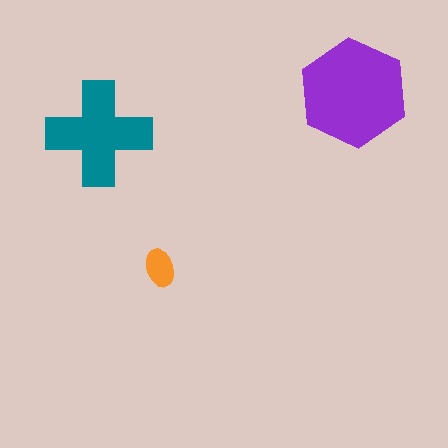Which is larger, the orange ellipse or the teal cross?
The teal cross.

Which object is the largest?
The purple hexagon.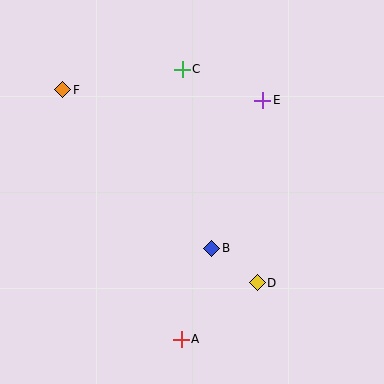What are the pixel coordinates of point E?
Point E is at (263, 100).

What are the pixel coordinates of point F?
Point F is at (63, 90).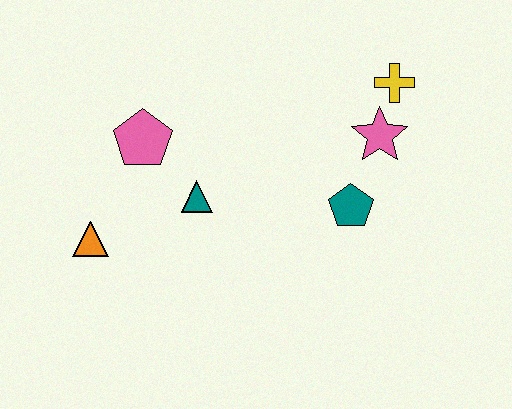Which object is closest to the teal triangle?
The pink pentagon is closest to the teal triangle.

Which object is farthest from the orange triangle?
The yellow cross is farthest from the orange triangle.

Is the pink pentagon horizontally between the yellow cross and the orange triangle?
Yes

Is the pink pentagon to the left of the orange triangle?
No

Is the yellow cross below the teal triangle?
No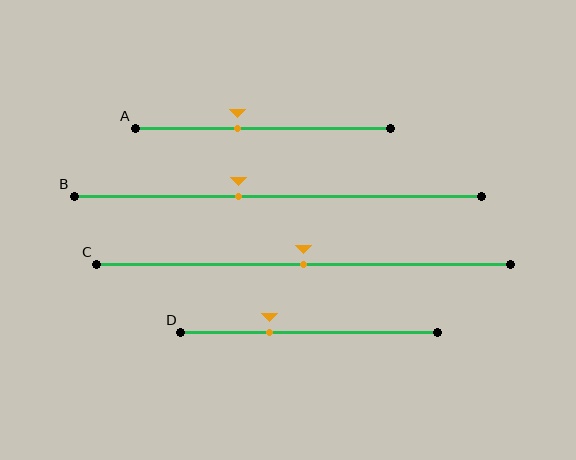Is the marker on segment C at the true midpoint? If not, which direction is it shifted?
Yes, the marker on segment C is at the true midpoint.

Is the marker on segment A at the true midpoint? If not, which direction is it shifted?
No, the marker on segment A is shifted to the left by about 10% of the segment length.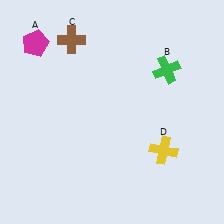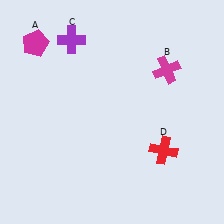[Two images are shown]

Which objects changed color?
B changed from green to magenta. C changed from brown to purple. D changed from yellow to red.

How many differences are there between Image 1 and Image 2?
There are 3 differences between the two images.